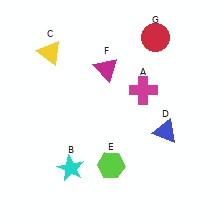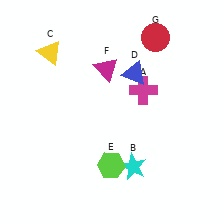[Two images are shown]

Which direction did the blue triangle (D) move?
The blue triangle (D) moved up.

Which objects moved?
The objects that moved are: the cyan star (B), the blue triangle (D).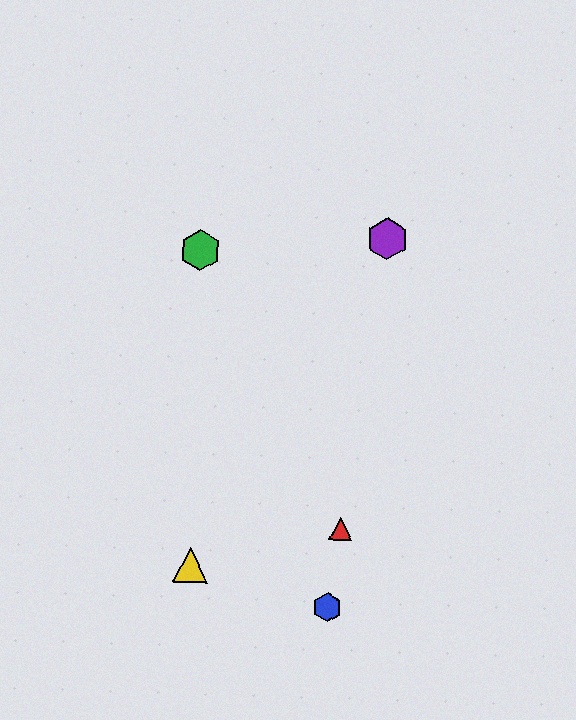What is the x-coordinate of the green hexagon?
The green hexagon is at x≈200.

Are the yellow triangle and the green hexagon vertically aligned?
Yes, both are at x≈190.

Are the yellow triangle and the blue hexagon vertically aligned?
No, the yellow triangle is at x≈190 and the blue hexagon is at x≈328.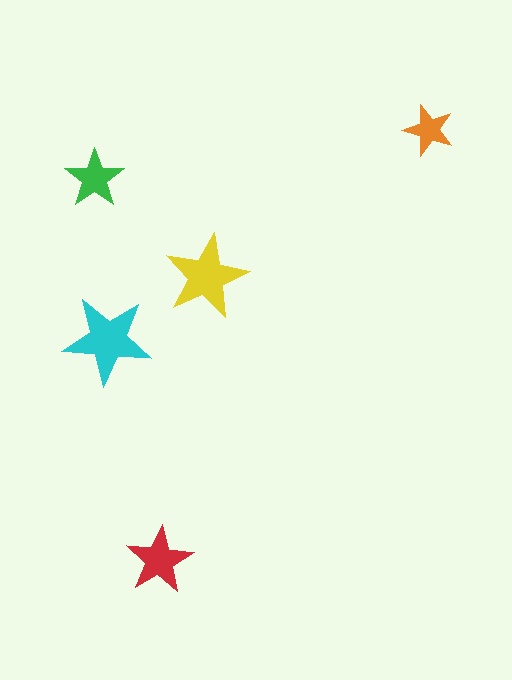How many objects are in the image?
There are 5 objects in the image.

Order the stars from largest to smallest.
the cyan one, the yellow one, the red one, the green one, the orange one.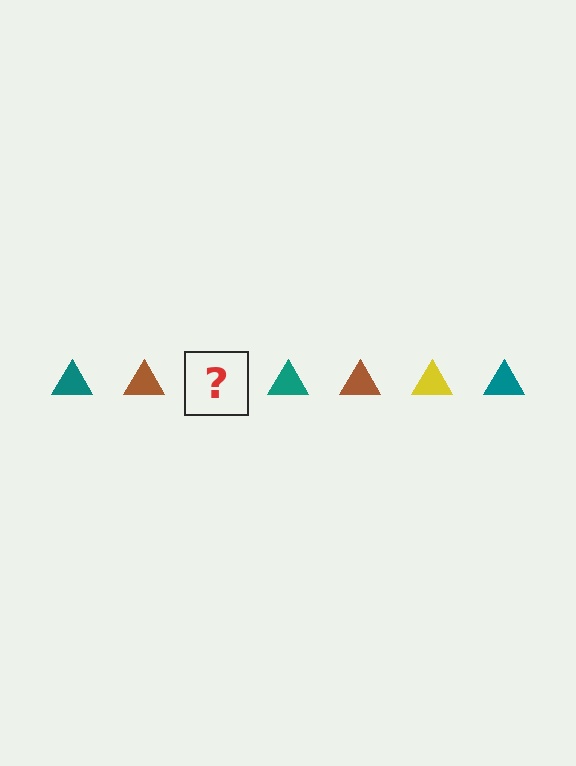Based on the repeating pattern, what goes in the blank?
The blank should be a yellow triangle.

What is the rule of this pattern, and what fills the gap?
The rule is that the pattern cycles through teal, brown, yellow triangles. The gap should be filled with a yellow triangle.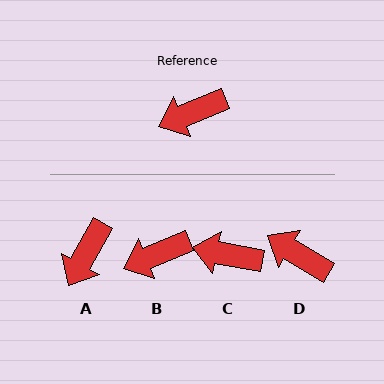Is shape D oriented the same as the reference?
No, it is off by about 54 degrees.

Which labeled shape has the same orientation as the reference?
B.